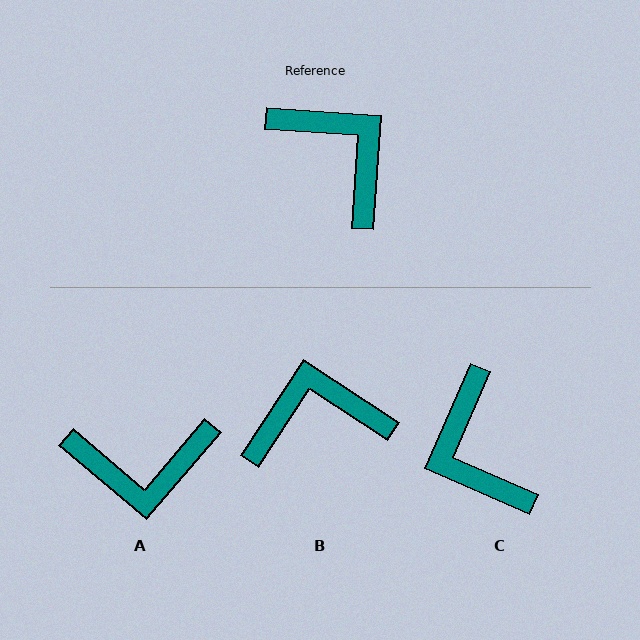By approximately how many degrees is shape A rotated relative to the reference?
Approximately 127 degrees clockwise.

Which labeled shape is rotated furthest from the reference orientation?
C, about 160 degrees away.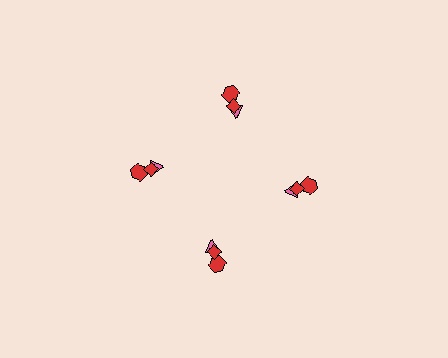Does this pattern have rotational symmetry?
Yes, this pattern has 4-fold rotational symmetry. It looks the same after rotating 90 degrees around the center.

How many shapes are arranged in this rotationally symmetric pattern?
There are 12 shapes, arranged in 4 groups of 3.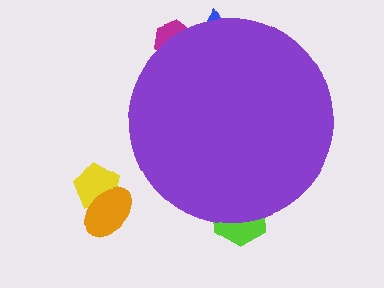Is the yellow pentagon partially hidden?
No, the yellow pentagon is fully visible.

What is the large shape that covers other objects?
A purple circle.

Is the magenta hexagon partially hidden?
Yes, the magenta hexagon is partially hidden behind the purple circle.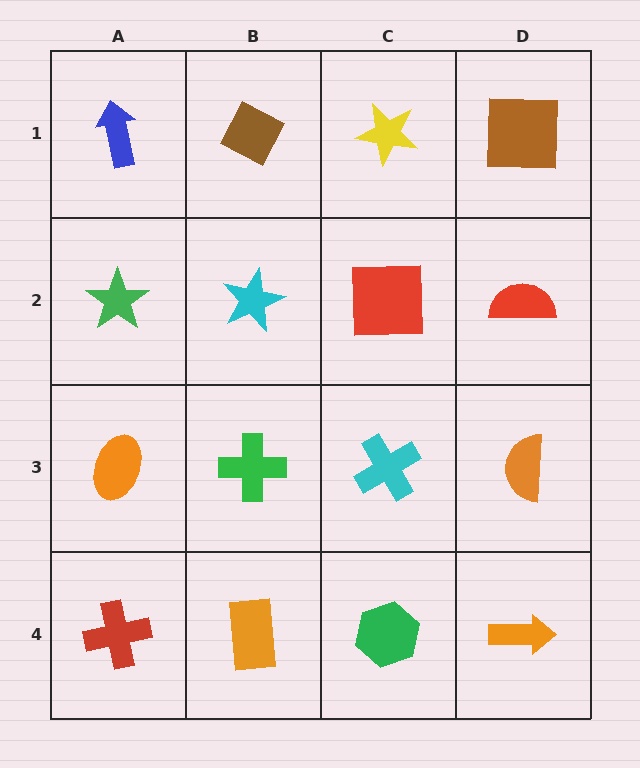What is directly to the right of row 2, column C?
A red semicircle.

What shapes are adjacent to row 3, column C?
A red square (row 2, column C), a green hexagon (row 4, column C), a green cross (row 3, column B), an orange semicircle (row 3, column D).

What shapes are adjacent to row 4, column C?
A cyan cross (row 3, column C), an orange rectangle (row 4, column B), an orange arrow (row 4, column D).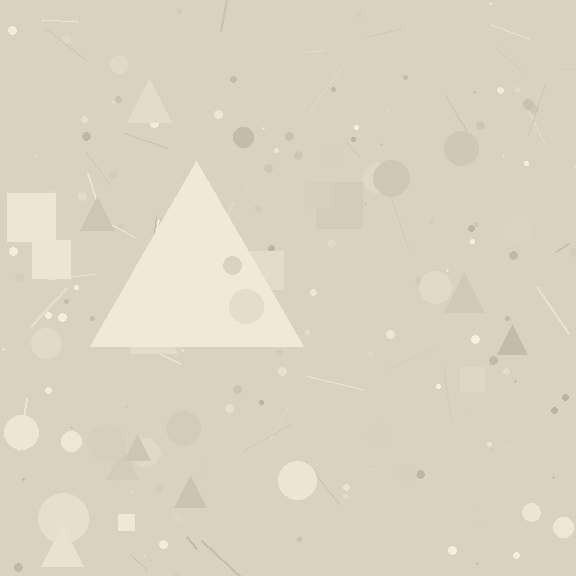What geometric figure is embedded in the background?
A triangle is embedded in the background.